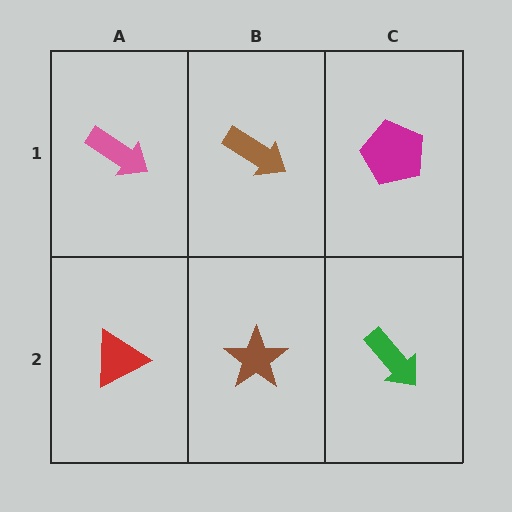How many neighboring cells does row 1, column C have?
2.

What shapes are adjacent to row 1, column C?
A green arrow (row 2, column C), a brown arrow (row 1, column B).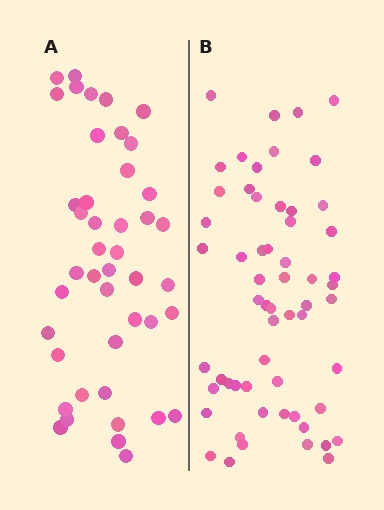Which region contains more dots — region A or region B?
Region B (the right region) has more dots.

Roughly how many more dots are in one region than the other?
Region B has approximately 15 more dots than region A.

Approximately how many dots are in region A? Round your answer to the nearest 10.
About 40 dots. (The exact count is 44, which rounds to 40.)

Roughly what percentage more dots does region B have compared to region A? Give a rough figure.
About 35% more.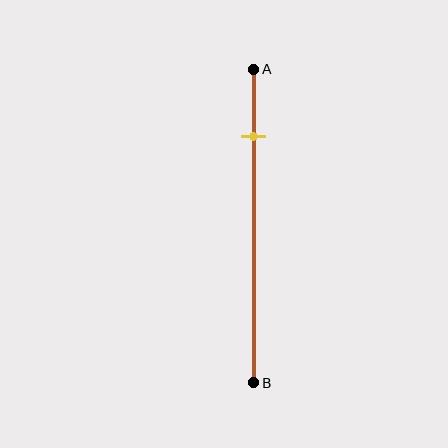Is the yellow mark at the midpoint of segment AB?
No, the mark is at about 20% from A, not at the 50% midpoint.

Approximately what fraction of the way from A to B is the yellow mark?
The yellow mark is approximately 20% of the way from A to B.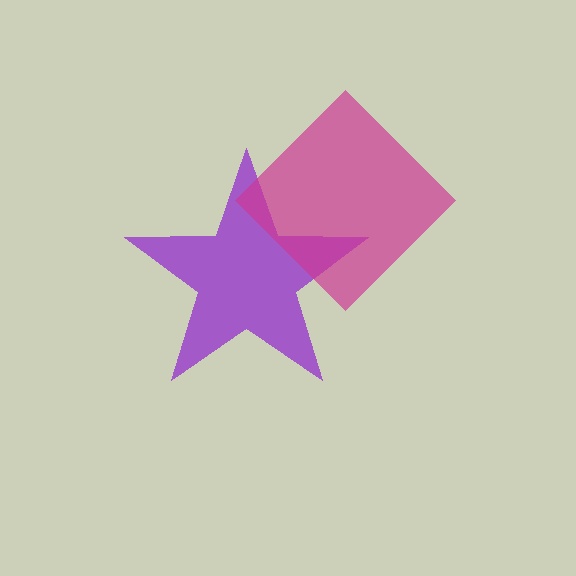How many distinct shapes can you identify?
There are 2 distinct shapes: a purple star, a magenta diamond.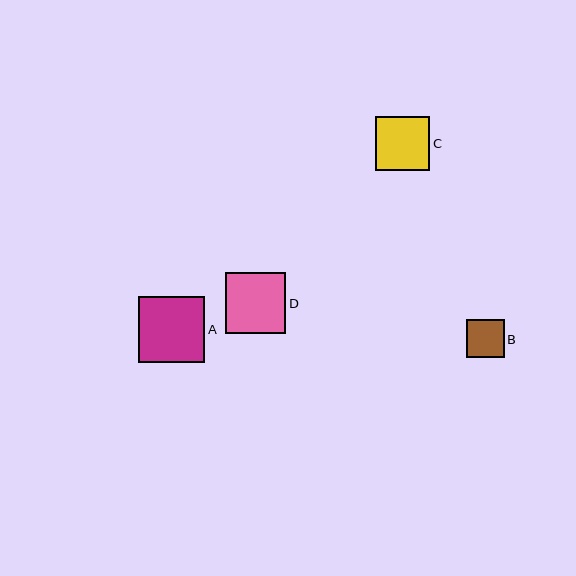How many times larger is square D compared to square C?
Square D is approximately 1.1 times the size of square C.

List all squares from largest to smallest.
From largest to smallest: A, D, C, B.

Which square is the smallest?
Square B is the smallest with a size of approximately 38 pixels.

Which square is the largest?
Square A is the largest with a size of approximately 66 pixels.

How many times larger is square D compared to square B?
Square D is approximately 1.6 times the size of square B.